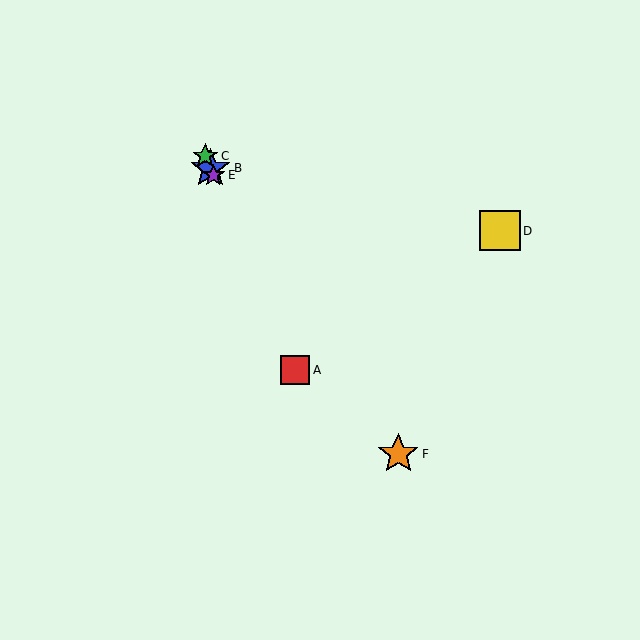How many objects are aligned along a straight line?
4 objects (A, B, C, E) are aligned along a straight line.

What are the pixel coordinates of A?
Object A is at (295, 370).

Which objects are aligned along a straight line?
Objects A, B, C, E are aligned along a straight line.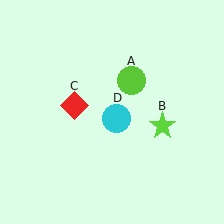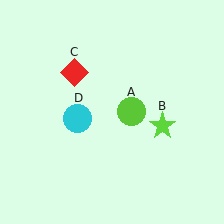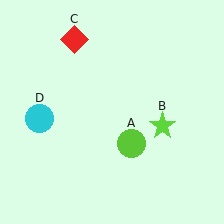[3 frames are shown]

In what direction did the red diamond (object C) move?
The red diamond (object C) moved up.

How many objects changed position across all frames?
3 objects changed position: lime circle (object A), red diamond (object C), cyan circle (object D).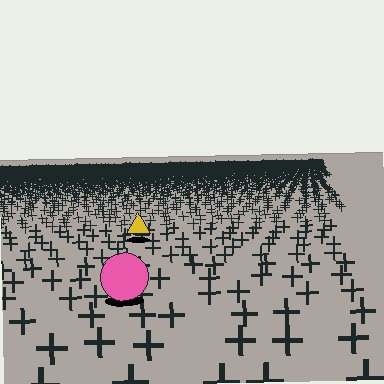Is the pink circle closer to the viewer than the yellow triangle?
Yes. The pink circle is closer — you can tell from the texture gradient: the ground texture is coarser near it.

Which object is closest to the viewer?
The pink circle is closest. The texture marks near it are larger and more spread out.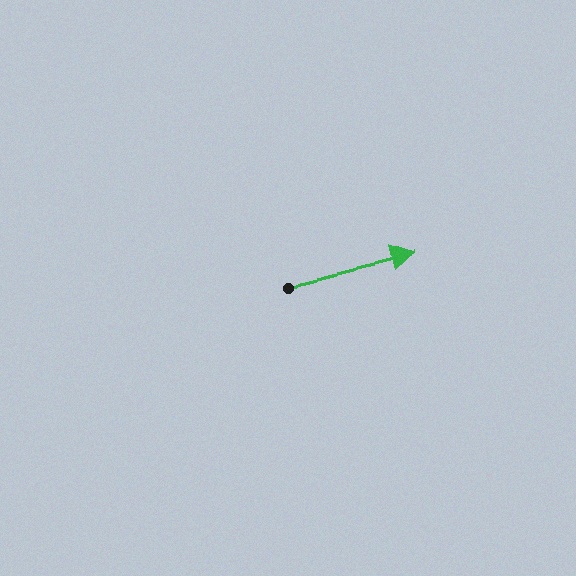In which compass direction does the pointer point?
East.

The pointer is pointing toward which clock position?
Roughly 3 o'clock.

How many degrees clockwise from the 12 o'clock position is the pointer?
Approximately 77 degrees.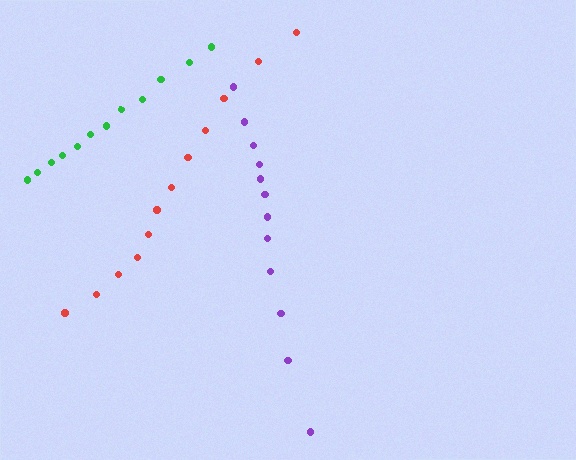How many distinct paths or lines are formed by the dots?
There are 3 distinct paths.